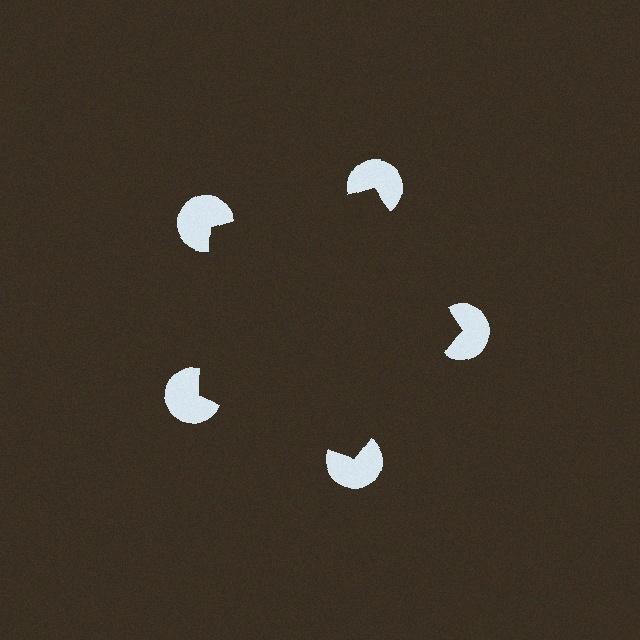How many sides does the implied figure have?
5 sides.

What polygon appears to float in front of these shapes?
An illusory pentagon — its edges are inferred from the aligned wedge cuts in the pac-man discs, not physically drawn.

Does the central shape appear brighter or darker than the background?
It typically appears slightly darker than the background, even though no actual brightness change is drawn.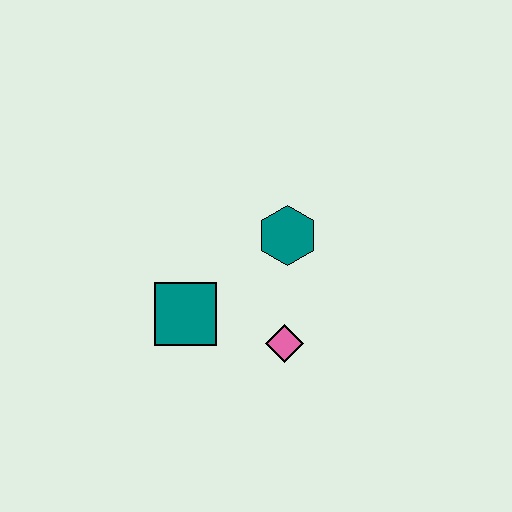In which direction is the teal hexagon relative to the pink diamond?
The teal hexagon is above the pink diamond.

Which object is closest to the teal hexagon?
The pink diamond is closest to the teal hexagon.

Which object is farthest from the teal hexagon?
The teal square is farthest from the teal hexagon.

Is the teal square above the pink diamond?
Yes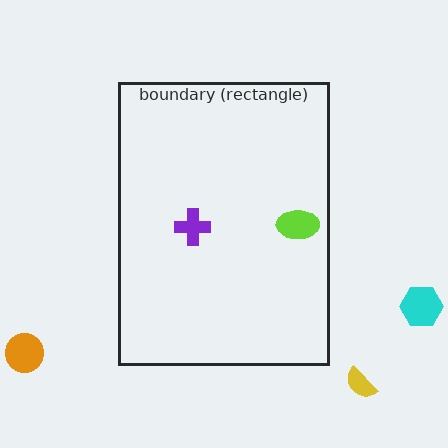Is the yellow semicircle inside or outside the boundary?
Outside.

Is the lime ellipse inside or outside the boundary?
Inside.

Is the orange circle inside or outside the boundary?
Outside.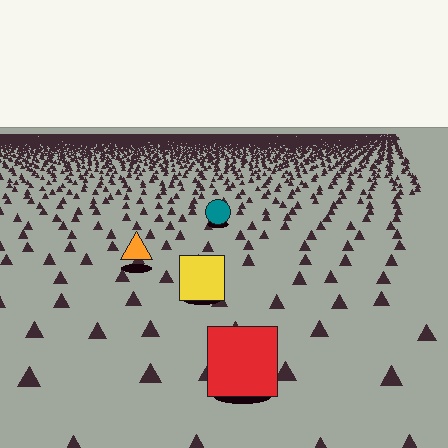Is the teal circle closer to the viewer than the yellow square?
No. The yellow square is closer — you can tell from the texture gradient: the ground texture is coarser near it.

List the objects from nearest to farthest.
From nearest to farthest: the red square, the yellow square, the orange triangle, the teal circle.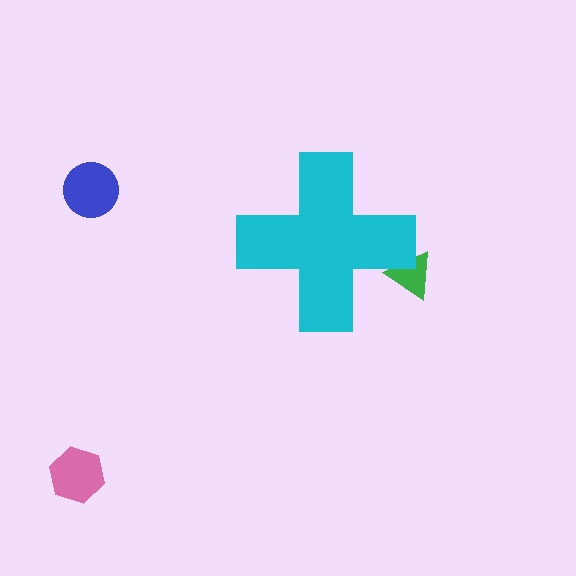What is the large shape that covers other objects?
A cyan cross.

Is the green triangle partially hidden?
Yes, the green triangle is partially hidden behind the cyan cross.